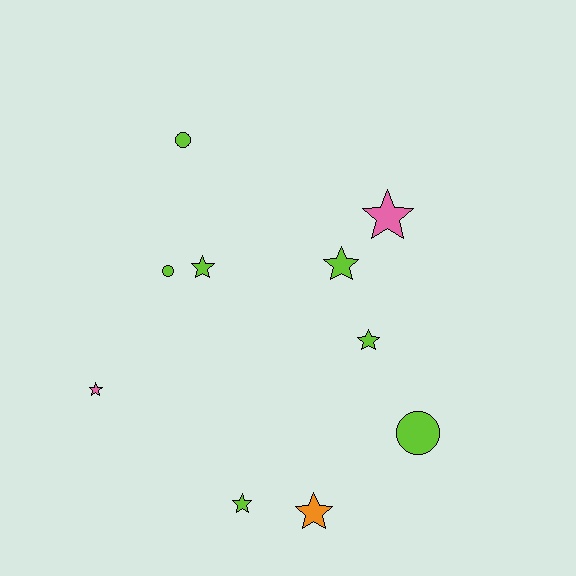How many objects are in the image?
There are 10 objects.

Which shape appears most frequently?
Star, with 7 objects.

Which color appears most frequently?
Lime, with 7 objects.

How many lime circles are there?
There are 3 lime circles.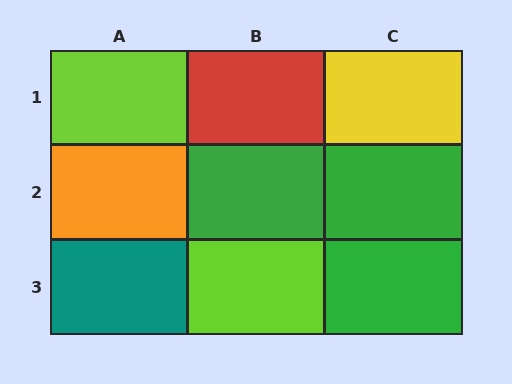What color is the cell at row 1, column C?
Yellow.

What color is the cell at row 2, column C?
Green.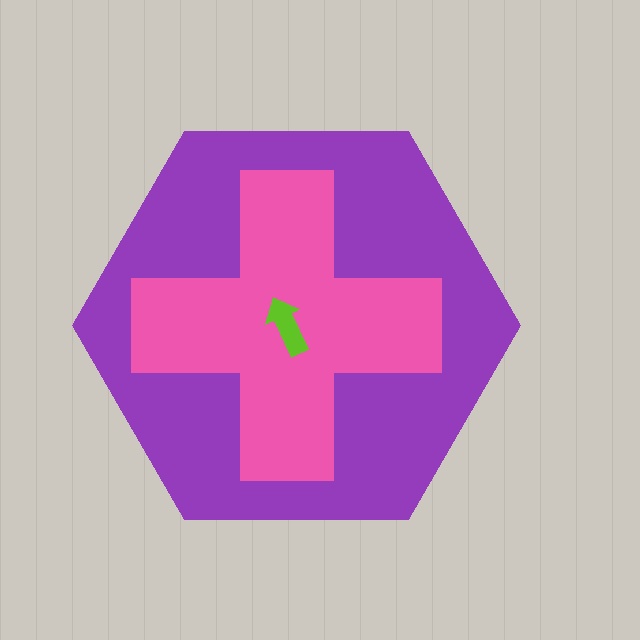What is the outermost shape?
The purple hexagon.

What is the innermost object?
The lime arrow.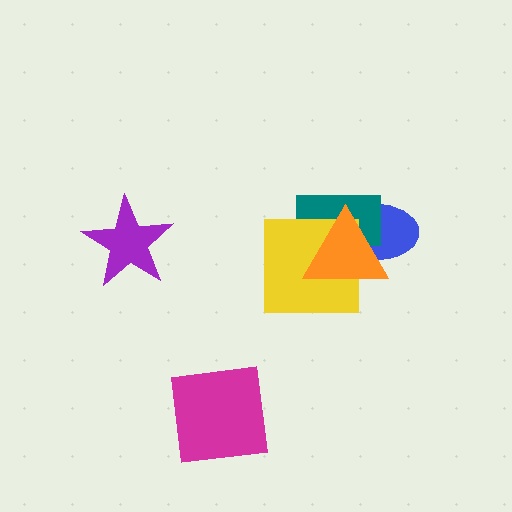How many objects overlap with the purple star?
0 objects overlap with the purple star.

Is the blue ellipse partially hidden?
Yes, it is partially covered by another shape.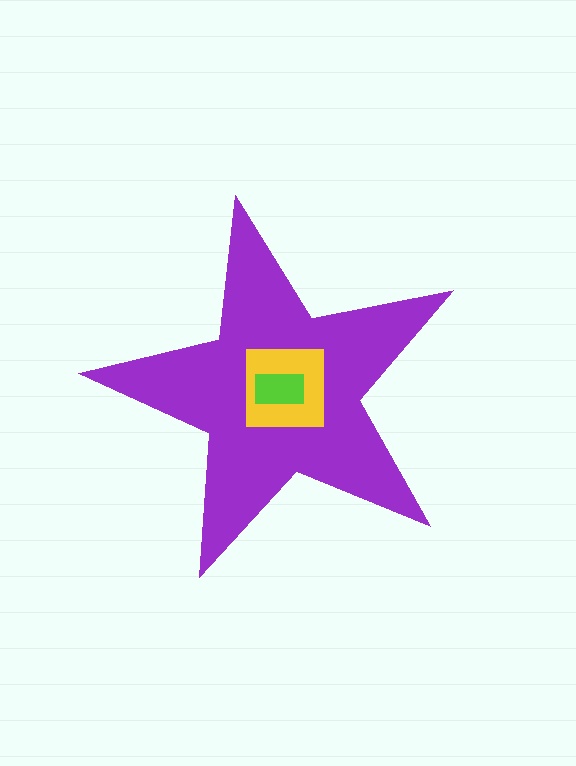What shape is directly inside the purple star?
The yellow square.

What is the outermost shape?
The purple star.